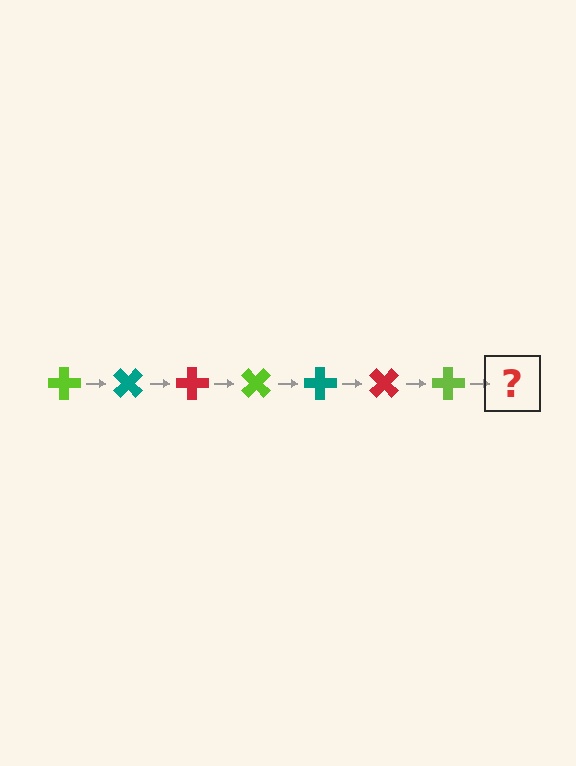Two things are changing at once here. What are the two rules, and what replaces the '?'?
The two rules are that it rotates 45 degrees each step and the color cycles through lime, teal, and red. The '?' should be a teal cross, rotated 315 degrees from the start.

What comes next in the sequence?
The next element should be a teal cross, rotated 315 degrees from the start.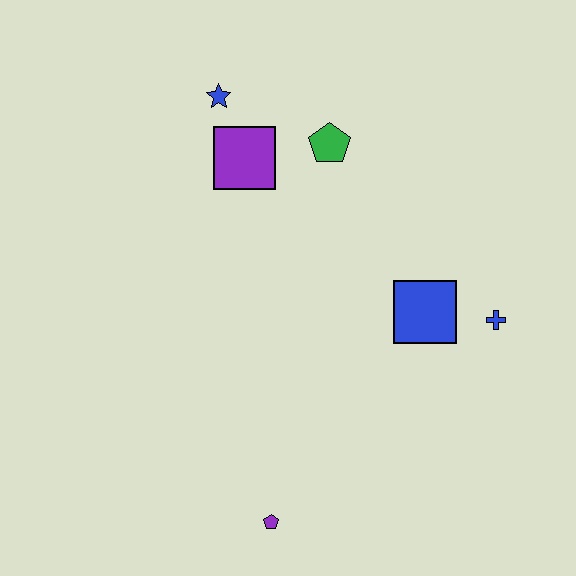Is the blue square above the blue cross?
Yes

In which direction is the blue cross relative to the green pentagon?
The blue cross is below the green pentagon.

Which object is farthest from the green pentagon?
The purple pentagon is farthest from the green pentagon.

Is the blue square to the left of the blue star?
No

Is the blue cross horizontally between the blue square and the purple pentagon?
No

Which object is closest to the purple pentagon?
The blue square is closest to the purple pentagon.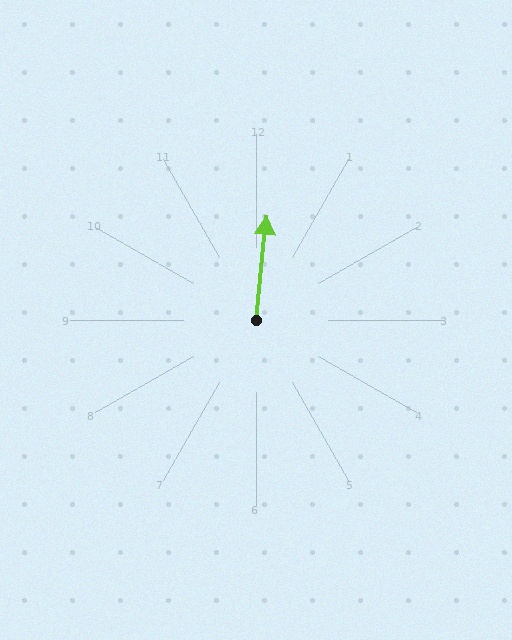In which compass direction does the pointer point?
North.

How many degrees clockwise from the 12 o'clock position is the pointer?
Approximately 6 degrees.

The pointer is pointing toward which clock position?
Roughly 12 o'clock.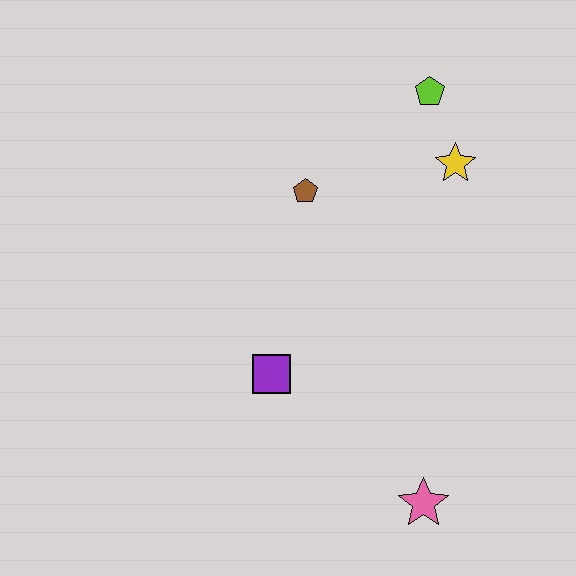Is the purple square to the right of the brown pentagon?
No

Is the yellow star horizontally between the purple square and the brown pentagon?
No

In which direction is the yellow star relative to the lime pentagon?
The yellow star is below the lime pentagon.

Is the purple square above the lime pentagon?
No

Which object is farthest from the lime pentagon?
The pink star is farthest from the lime pentagon.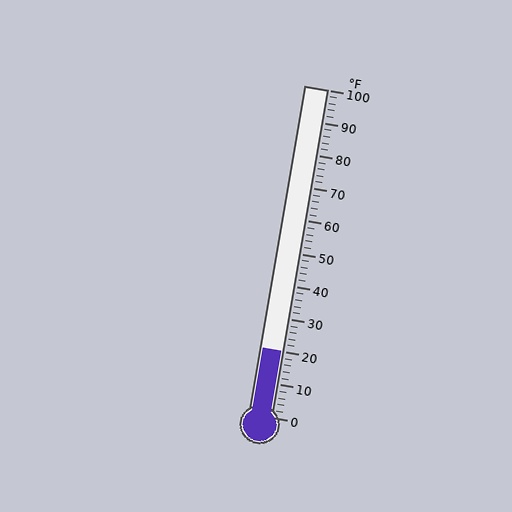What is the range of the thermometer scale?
The thermometer scale ranges from 0°F to 100°F.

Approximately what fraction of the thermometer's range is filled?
The thermometer is filled to approximately 20% of its range.